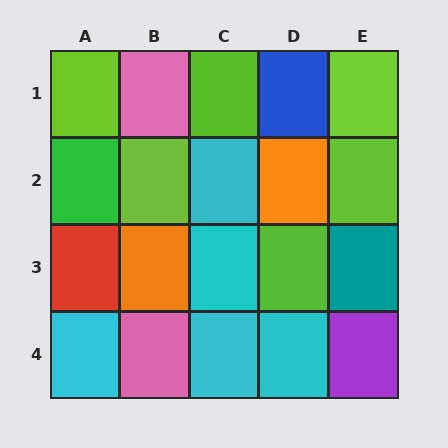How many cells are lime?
6 cells are lime.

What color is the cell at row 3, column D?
Lime.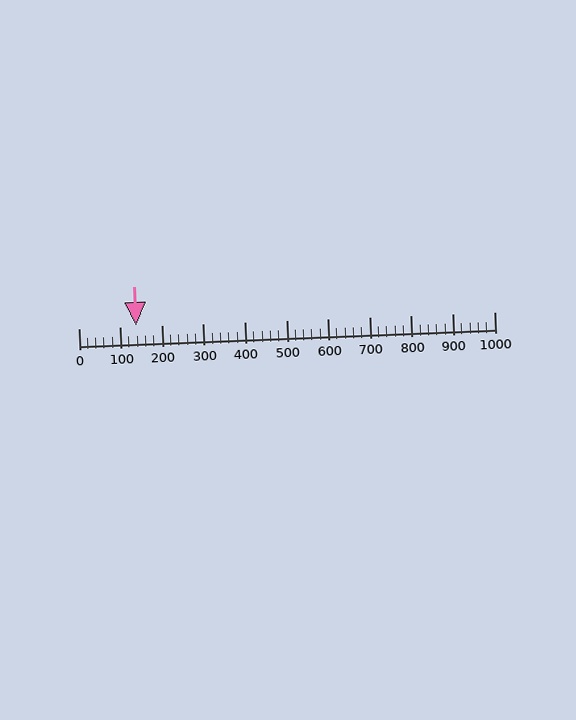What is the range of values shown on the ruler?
The ruler shows values from 0 to 1000.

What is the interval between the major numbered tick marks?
The major tick marks are spaced 100 units apart.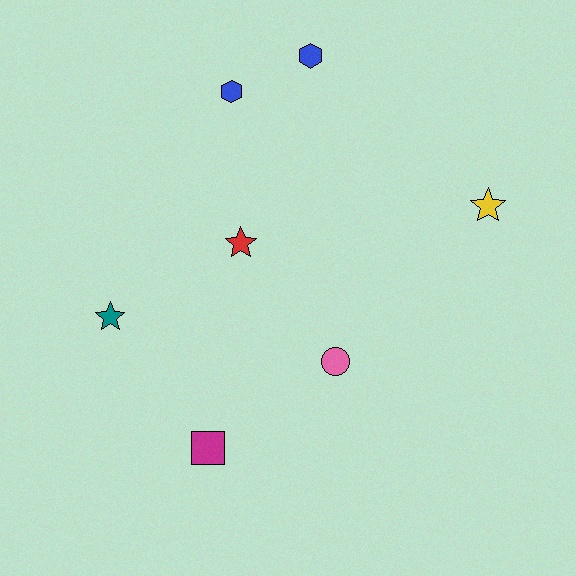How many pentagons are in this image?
There are no pentagons.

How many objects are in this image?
There are 7 objects.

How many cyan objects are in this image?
There are no cyan objects.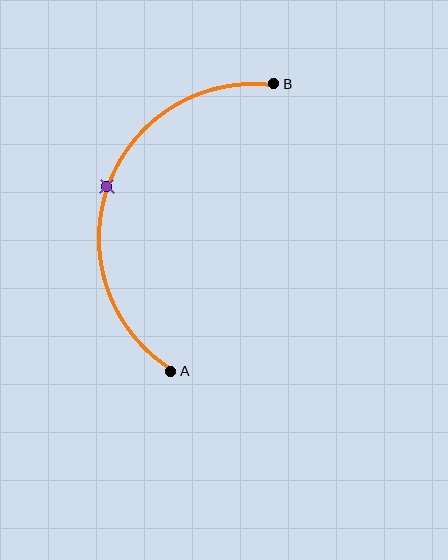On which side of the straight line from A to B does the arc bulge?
The arc bulges to the left of the straight line connecting A and B.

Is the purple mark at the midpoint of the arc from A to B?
Yes. The purple mark lies on the arc at equal arc-length from both A and B — it is the arc midpoint.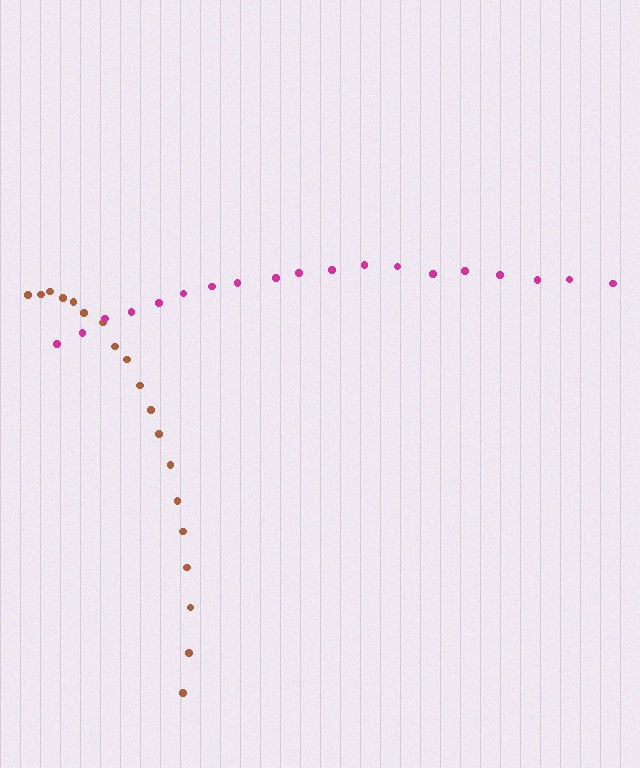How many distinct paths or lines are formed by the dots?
There are 2 distinct paths.